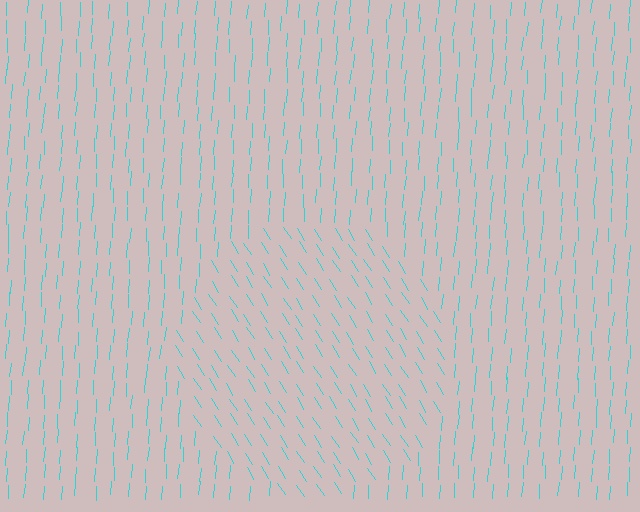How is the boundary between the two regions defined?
The boundary is defined purely by a change in line orientation (approximately 36 degrees difference). All lines are the same color and thickness.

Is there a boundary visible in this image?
Yes, there is a texture boundary formed by a change in line orientation.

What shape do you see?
I see a circle.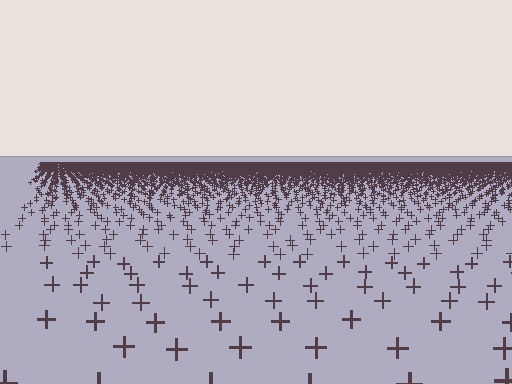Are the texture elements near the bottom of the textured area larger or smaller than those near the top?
Larger. Near the bottom, elements are closer to the viewer and appear at a bigger on-screen size.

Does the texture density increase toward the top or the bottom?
Density increases toward the top.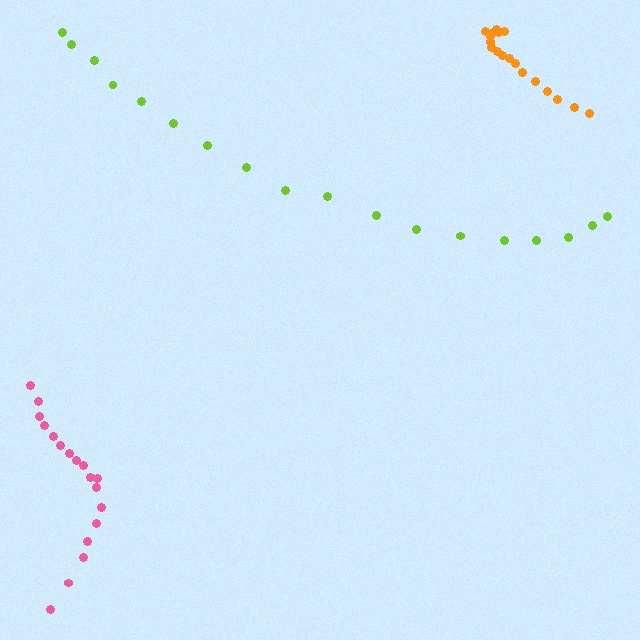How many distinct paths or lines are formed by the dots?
There are 3 distinct paths.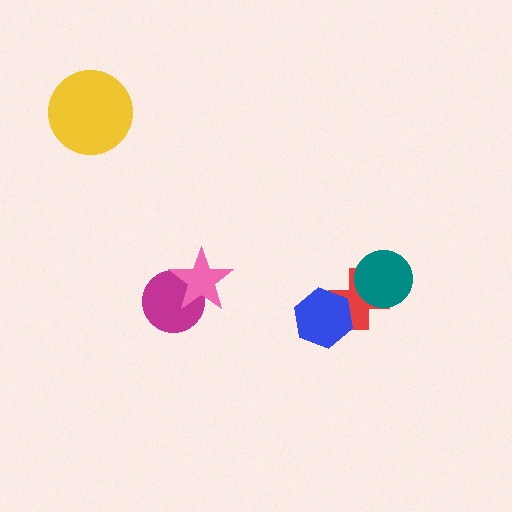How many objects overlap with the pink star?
1 object overlaps with the pink star.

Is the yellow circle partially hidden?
No, no other shape covers it.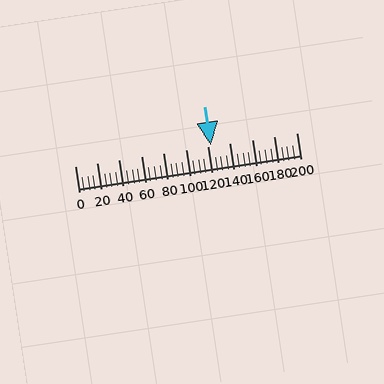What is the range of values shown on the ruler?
The ruler shows values from 0 to 200.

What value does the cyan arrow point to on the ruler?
The cyan arrow points to approximately 123.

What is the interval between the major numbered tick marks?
The major tick marks are spaced 20 units apart.